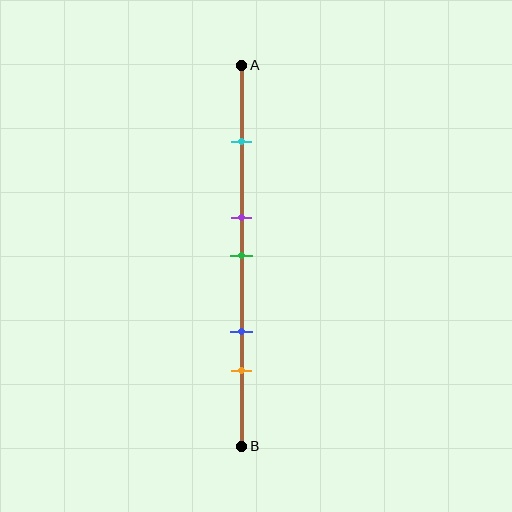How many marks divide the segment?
There are 5 marks dividing the segment.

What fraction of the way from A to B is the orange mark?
The orange mark is approximately 80% (0.8) of the way from A to B.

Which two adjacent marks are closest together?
The purple and green marks are the closest adjacent pair.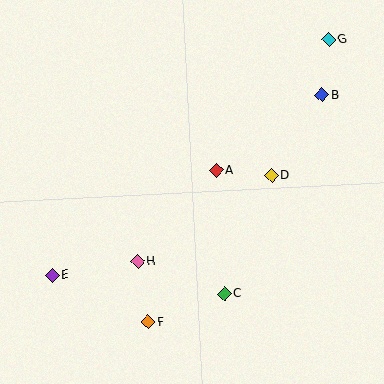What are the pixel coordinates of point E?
Point E is at (52, 275).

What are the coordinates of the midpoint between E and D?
The midpoint between E and D is at (162, 226).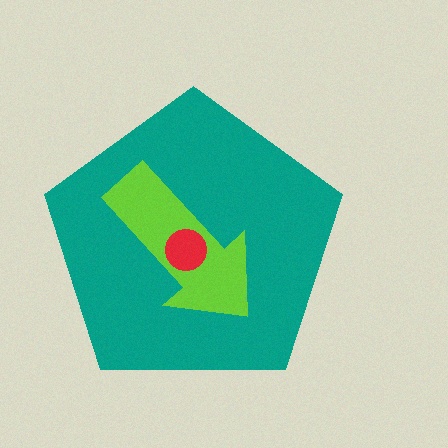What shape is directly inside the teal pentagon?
The lime arrow.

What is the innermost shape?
The red circle.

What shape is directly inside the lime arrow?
The red circle.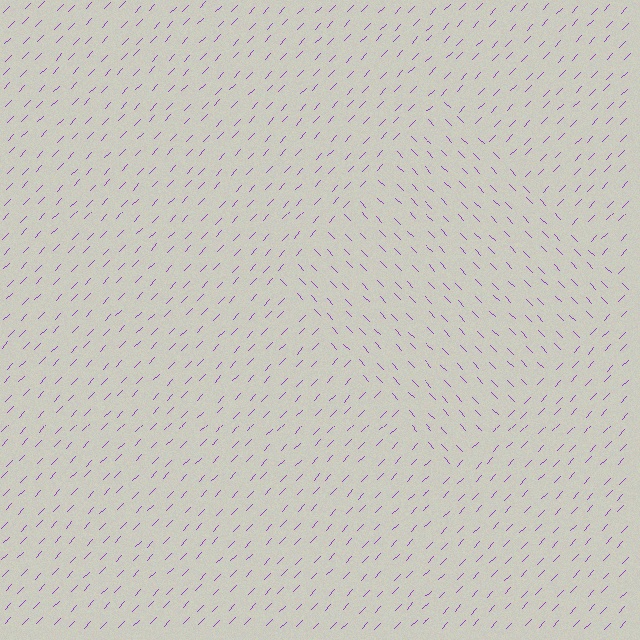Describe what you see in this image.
The image is filled with small purple line segments. A diamond region in the image has lines oriented differently from the surrounding lines, creating a visible texture boundary.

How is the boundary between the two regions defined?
The boundary is defined purely by a change in line orientation (approximately 87 degrees difference). All lines are the same color and thickness.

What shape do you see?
I see a diamond.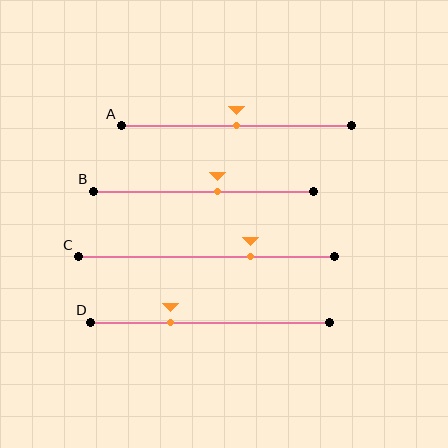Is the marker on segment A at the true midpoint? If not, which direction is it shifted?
Yes, the marker on segment A is at the true midpoint.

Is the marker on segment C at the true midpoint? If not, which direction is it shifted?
No, the marker on segment C is shifted to the right by about 17% of the segment length.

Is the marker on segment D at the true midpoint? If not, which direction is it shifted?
No, the marker on segment D is shifted to the left by about 17% of the segment length.